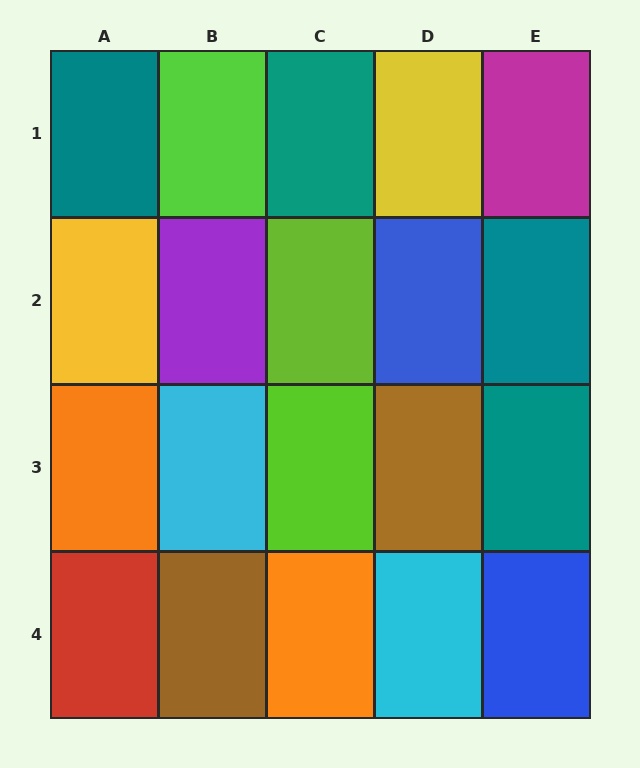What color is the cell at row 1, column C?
Teal.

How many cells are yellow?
2 cells are yellow.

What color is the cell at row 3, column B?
Cyan.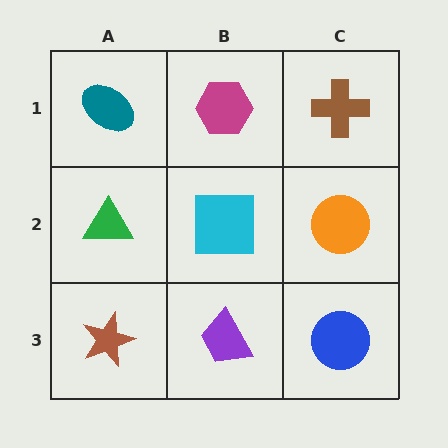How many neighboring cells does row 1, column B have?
3.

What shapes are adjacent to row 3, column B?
A cyan square (row 2, column B), a brown star (row 3, column A), a blue circle (row 3, column C).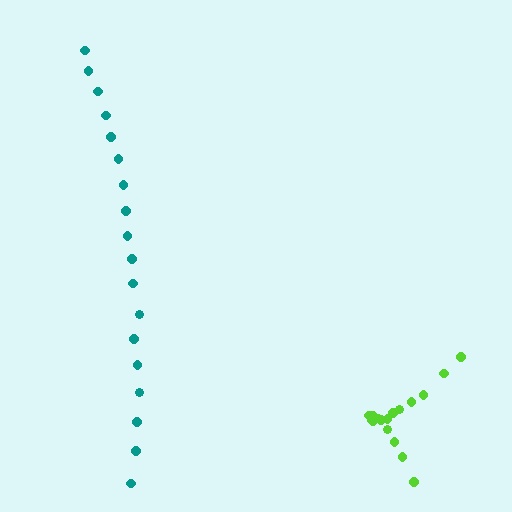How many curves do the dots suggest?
There are 2 distinct paths.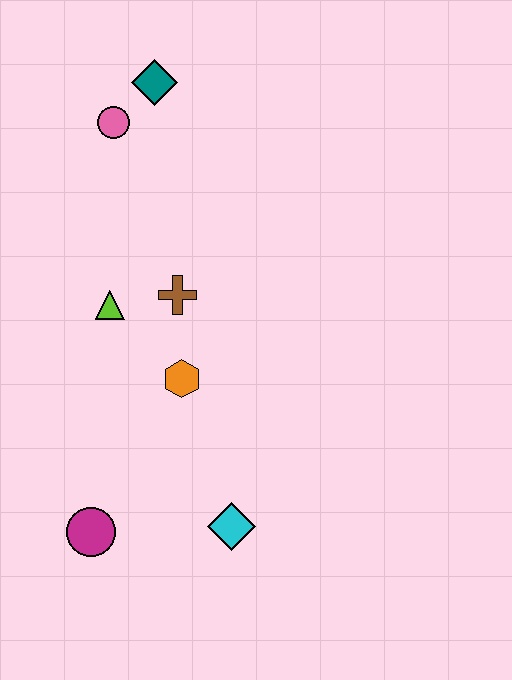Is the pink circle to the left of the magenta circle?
No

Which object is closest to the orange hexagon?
The brown cross is closest to the orange hexagon.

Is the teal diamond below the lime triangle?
No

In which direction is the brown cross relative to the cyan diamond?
The brown cross is above the cyan diamond.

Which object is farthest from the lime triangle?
The cyan diamond is farthest from the lime triangle.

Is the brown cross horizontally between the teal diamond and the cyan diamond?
Yes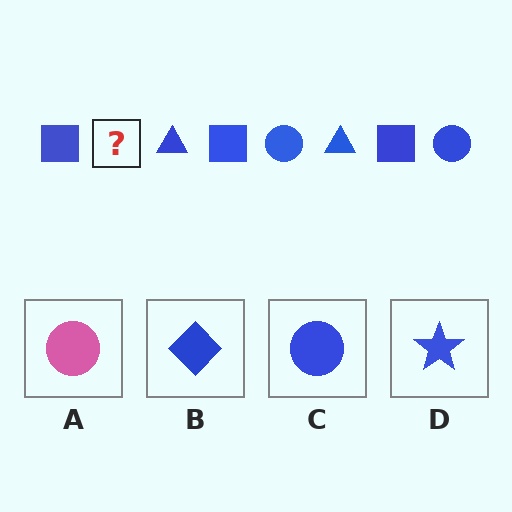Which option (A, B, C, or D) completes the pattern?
C.